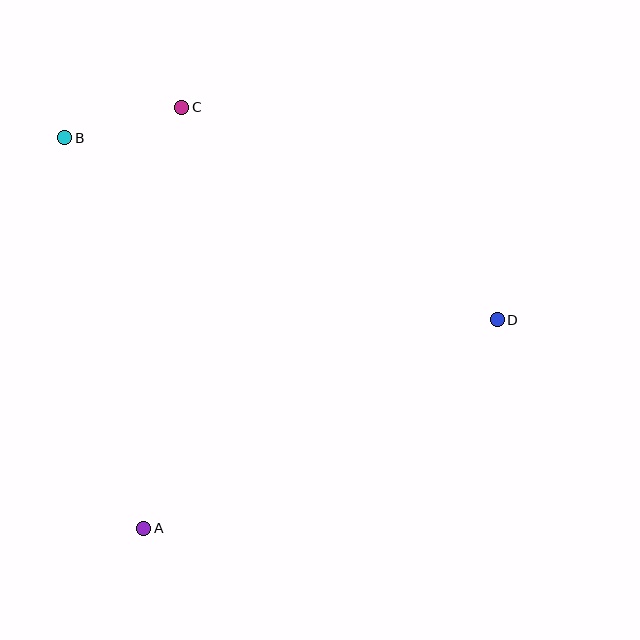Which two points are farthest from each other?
Points B and D are farthest from each other.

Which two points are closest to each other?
Points B and C are closest to each other.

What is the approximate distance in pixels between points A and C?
The distance between A and C is approximately 423 pixels.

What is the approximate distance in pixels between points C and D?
The distance between C and D is approximately 380 pixels.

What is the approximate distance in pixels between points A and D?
The distance between A and D is approximately 410 pixels.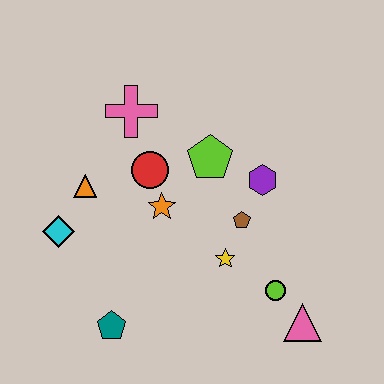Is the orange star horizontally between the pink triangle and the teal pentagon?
Yes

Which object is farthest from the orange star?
The pink triangle is farthest from the orange star.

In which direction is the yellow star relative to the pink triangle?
The yellow star is to the left of the pink triangle.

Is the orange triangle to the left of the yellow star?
Yes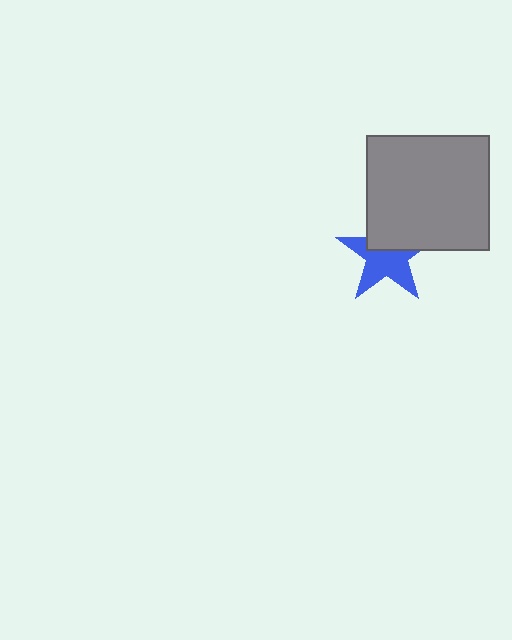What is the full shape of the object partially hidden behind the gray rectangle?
The partially hidden object is a blue star.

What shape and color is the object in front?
The object in front is a gray rectangle.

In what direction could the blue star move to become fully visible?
The blue star could move down. That would shift it out from behind the gray rectangle entirely.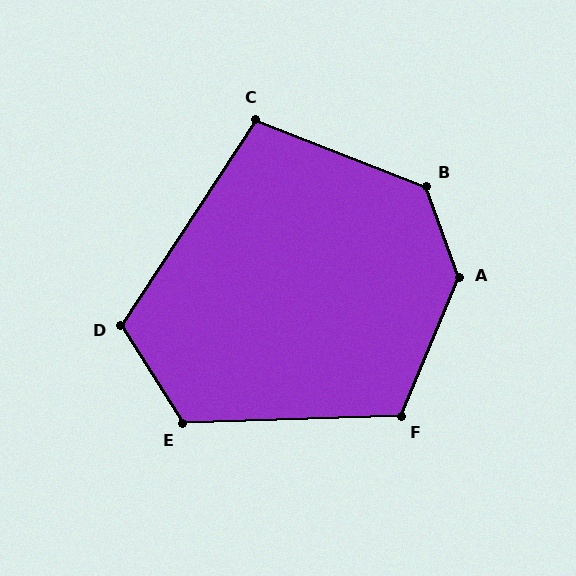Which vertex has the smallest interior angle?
C, at approximately 102 degrees.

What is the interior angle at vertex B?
Approximately 131 degrees (obtuse).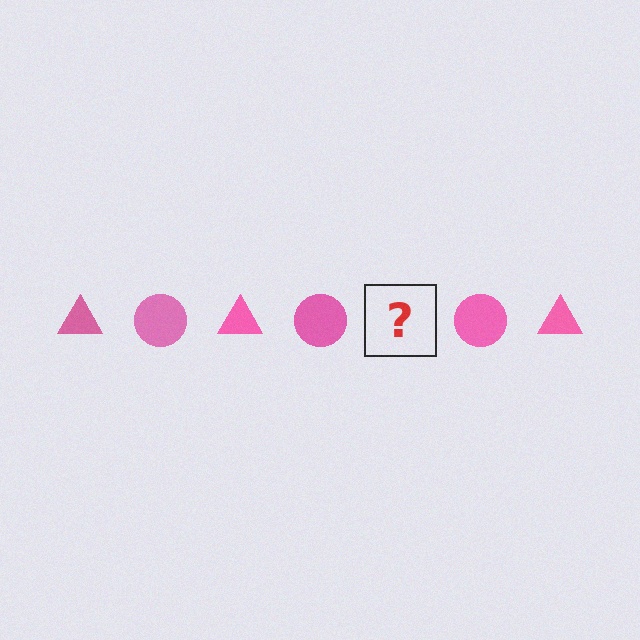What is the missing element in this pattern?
The missing element is a pink triangle.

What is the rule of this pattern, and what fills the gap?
The rule is that the pattern cycles through triangle, circle shapes in pink. The gap should be filled with a pink triangle.